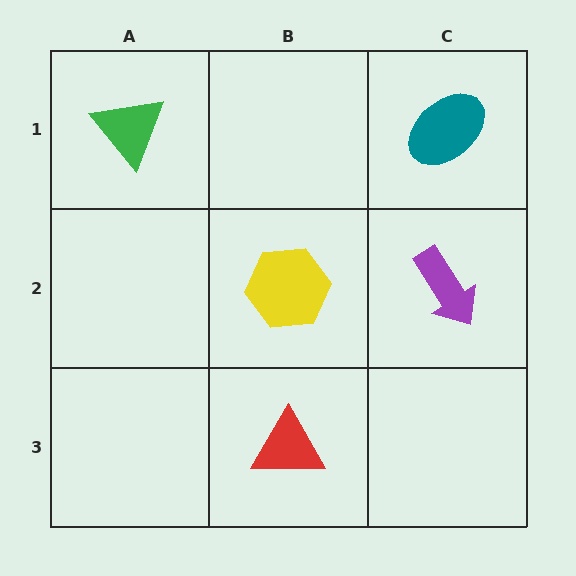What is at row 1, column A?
A green triangle.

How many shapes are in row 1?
2 shapes.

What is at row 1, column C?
A teal ellipse.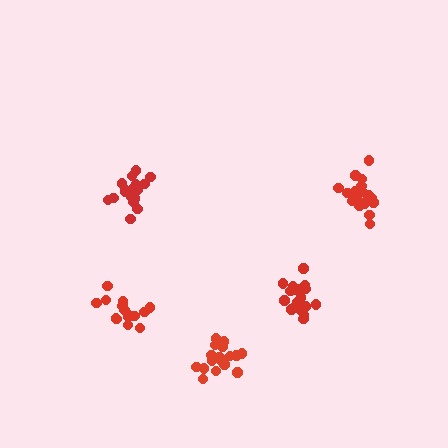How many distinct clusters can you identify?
There are 5 distinct clusters.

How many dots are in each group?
Group 1: 18 dots, Group 2: 18 dots, Group 3: 16 dots, Group 4: 20 dots, Group 5: 19 dots (91 total).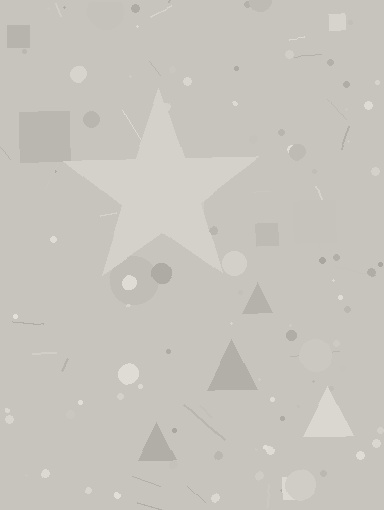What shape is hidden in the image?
A star is hidden in the image.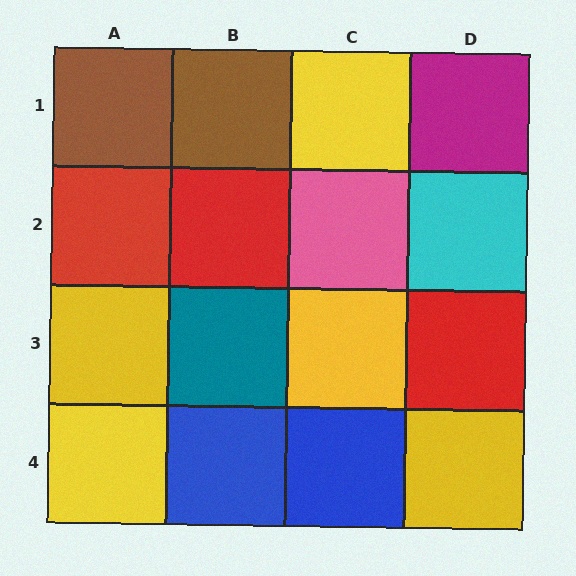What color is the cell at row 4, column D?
Yellow.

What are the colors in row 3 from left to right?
Yellow, teal, yellow, red.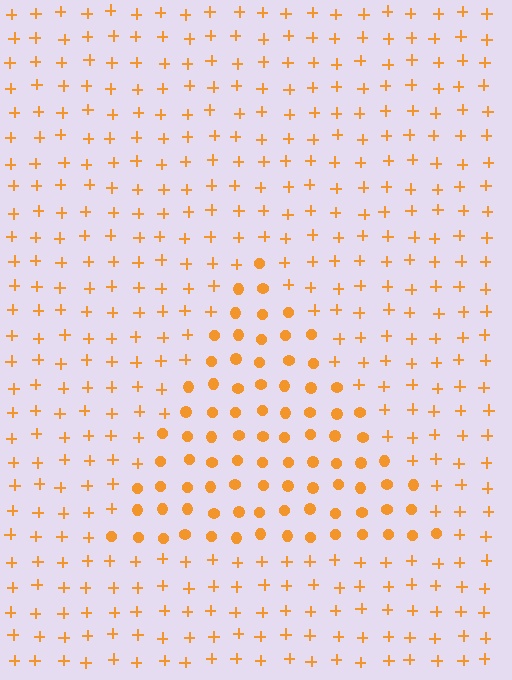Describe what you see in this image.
The image is filled with small orange elements arranged in a uniform grid. A triangle-shaped region contains circles, while the surrounding area contains plus signs. The boundary is defined purely by the change in element shape.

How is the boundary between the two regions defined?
The boundary is defined by a change in element shape: circles inside vs. plus signs outside. All elements share the same color and spacing.